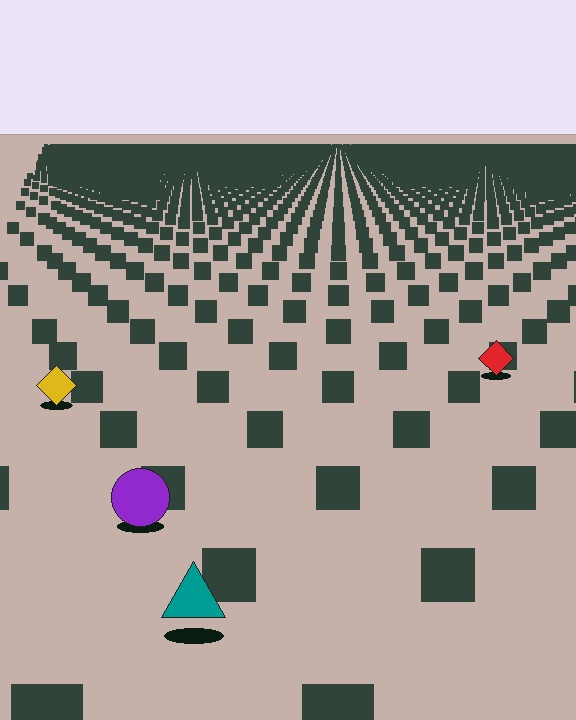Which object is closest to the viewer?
The teal triangle is closest. The texture marks near it are larger and more spread out.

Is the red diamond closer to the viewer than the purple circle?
No. The purple circle is closer — you can tell from the texture gradient: the ground texture is coarser near it.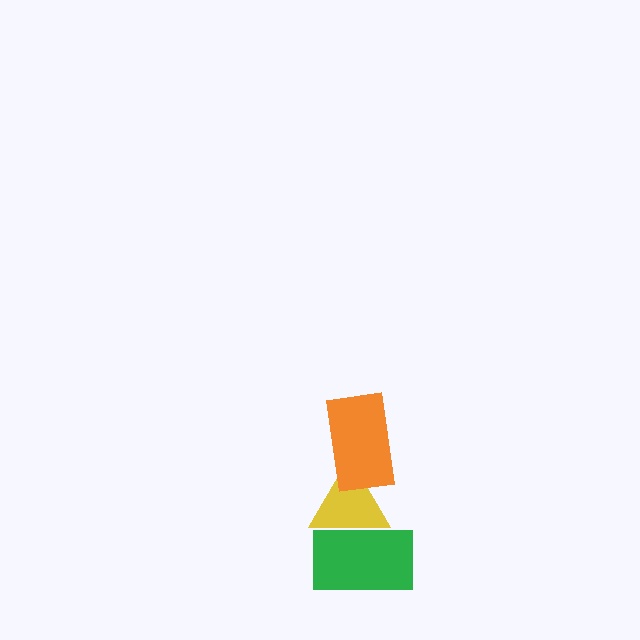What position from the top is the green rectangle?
The green rectangle is 3rd from the top.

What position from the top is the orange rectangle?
The orange rectangle is 1st from the top.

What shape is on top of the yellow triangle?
The orange rectangle is on top of the yellow triangle.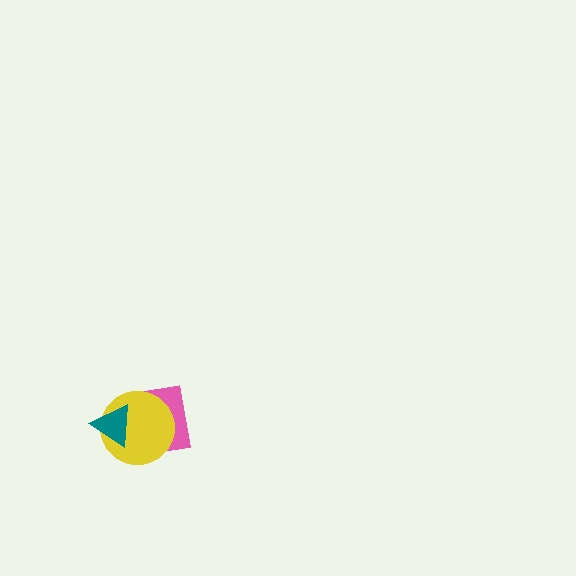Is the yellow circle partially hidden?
Yes, it is partially covered by another shape.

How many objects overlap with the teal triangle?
1 object overlaps with the teal triangle.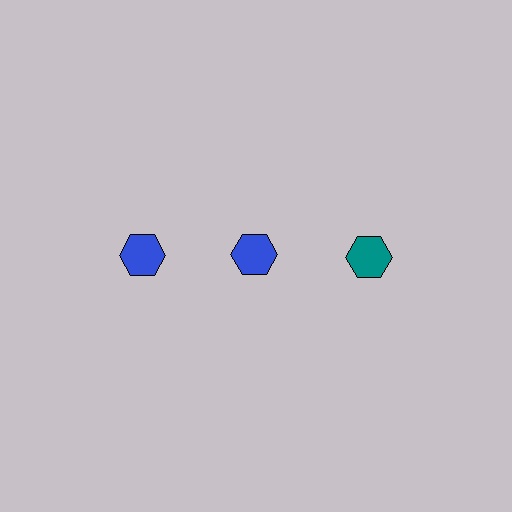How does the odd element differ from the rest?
It has a different color: teal instead of blue.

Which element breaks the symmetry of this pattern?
The teal hexagon in the top row, center column breaks the symmetry. All other shapes are blue hexagons.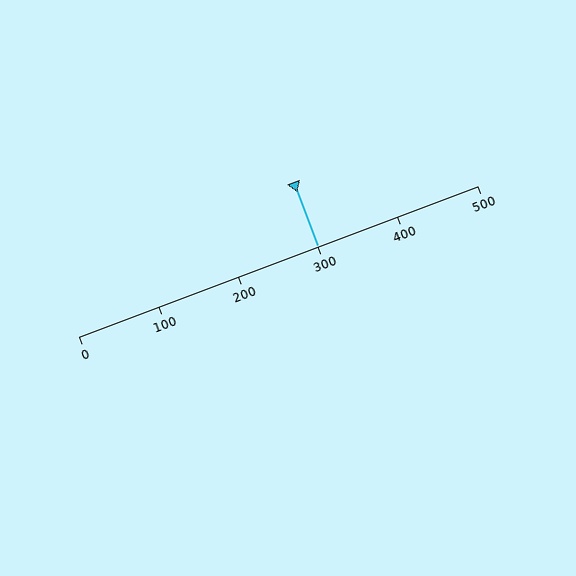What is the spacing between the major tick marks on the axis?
The major ticks are spaced 100 apart.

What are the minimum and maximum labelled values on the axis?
The axis runs from 0 to 500.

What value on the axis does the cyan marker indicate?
The marker indicates approximately 300.